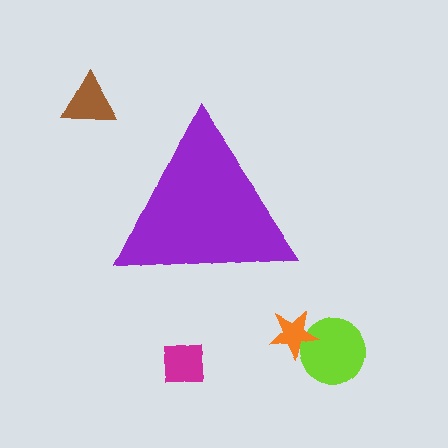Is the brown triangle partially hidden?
No, the brown triangle is fully visible.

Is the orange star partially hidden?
No, the orange star is fully visible.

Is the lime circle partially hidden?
No, the lime circle is fully visible.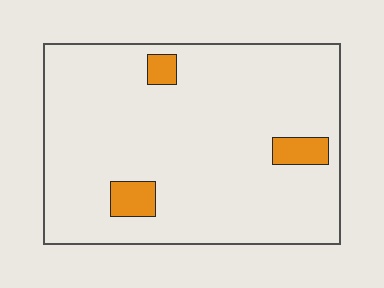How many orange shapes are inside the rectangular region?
3.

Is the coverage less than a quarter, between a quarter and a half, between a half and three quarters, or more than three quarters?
Less than a quarter.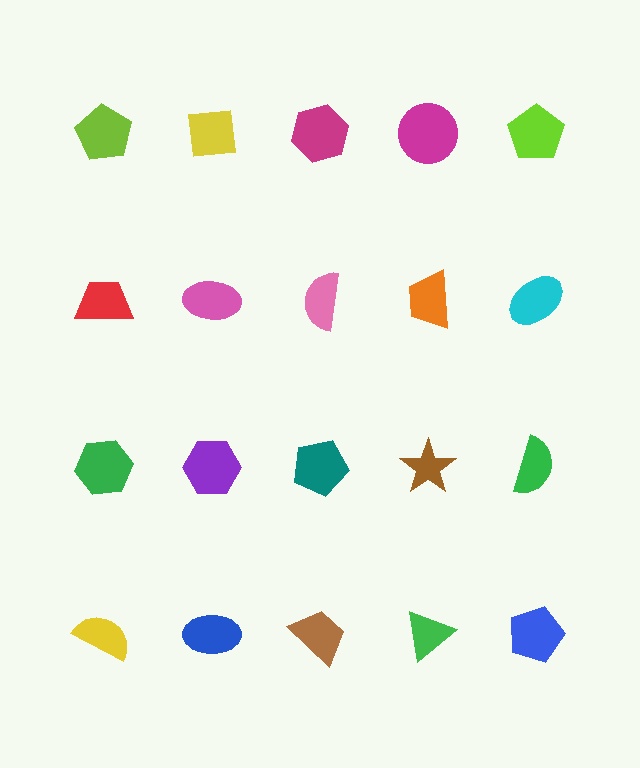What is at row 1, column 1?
A lime pentagon.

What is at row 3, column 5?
A green semicircle.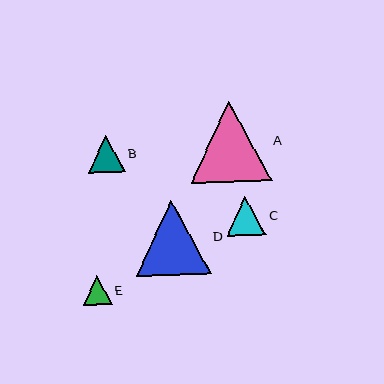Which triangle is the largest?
Triangle A is the largest with a size of approximately 81 pixels.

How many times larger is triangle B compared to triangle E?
Triangle B is approximately 1.3 times the size of triangle E.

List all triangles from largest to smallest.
From largest to smallest: A, D, C, B, E.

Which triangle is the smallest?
Triangle E is the smallest with a size of approximately 29 pixels.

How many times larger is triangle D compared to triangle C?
Triangle D is approximately 1.9 times the size of triangle C.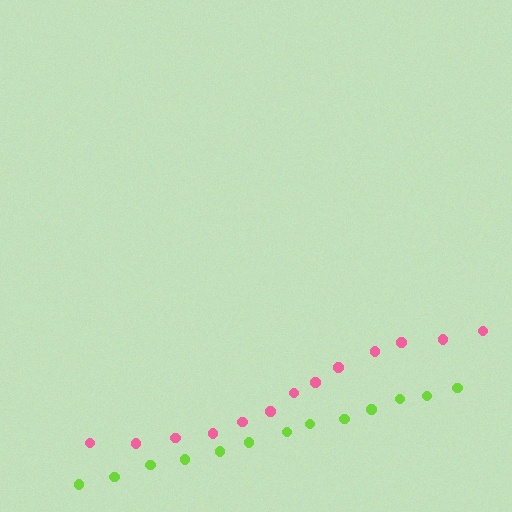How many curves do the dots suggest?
There are 2 distinct paths.